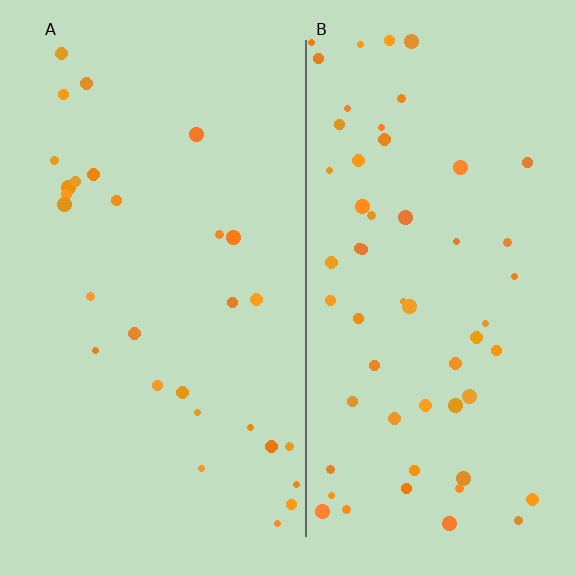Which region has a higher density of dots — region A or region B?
B (the right).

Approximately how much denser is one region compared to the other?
Approximately 2.0× — region B over region A.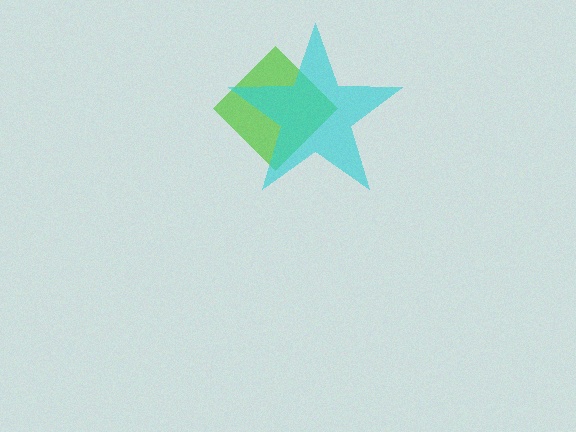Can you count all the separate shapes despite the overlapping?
Yes, there are 2 separate shapes.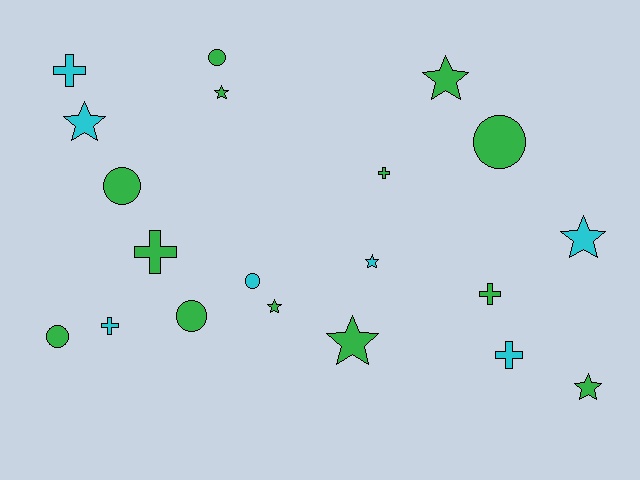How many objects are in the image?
There are 20 objects.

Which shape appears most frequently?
Star, with 8 objects.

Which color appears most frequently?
Green, with 13 objects.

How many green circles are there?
There are 5 green circles.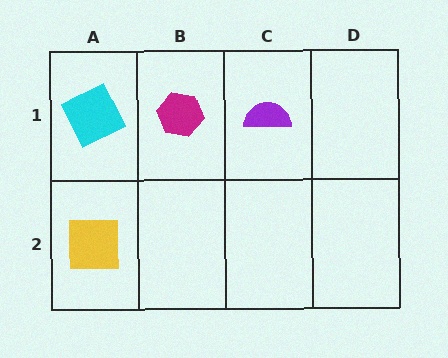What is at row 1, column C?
A purple semicircle.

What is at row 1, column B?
A magenta hexagon.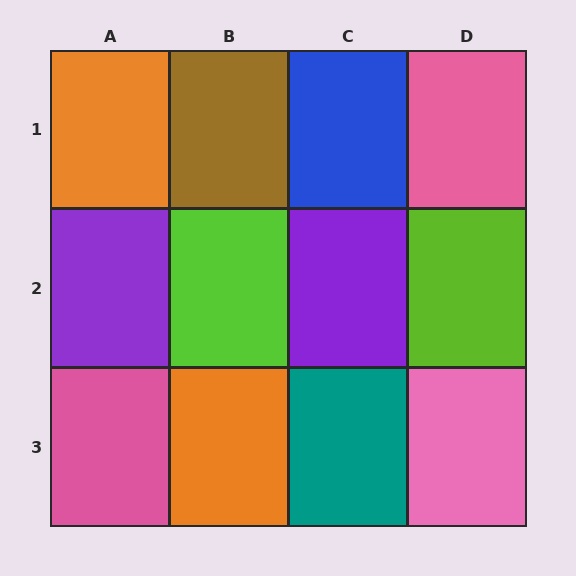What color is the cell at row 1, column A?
Orange.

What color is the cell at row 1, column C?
Blue.